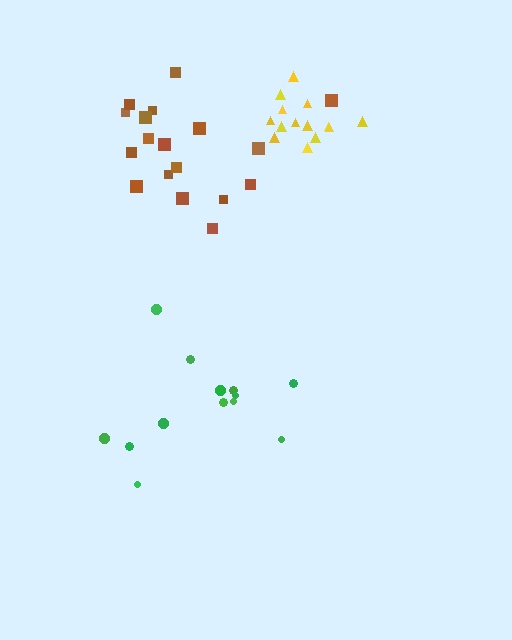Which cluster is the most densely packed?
Yellow.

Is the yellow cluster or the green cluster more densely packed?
Yellow.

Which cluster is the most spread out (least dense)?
Green.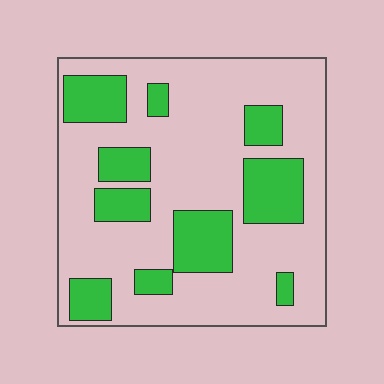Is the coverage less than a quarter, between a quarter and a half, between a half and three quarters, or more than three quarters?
Between a quarter and a half.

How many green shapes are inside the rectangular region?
10.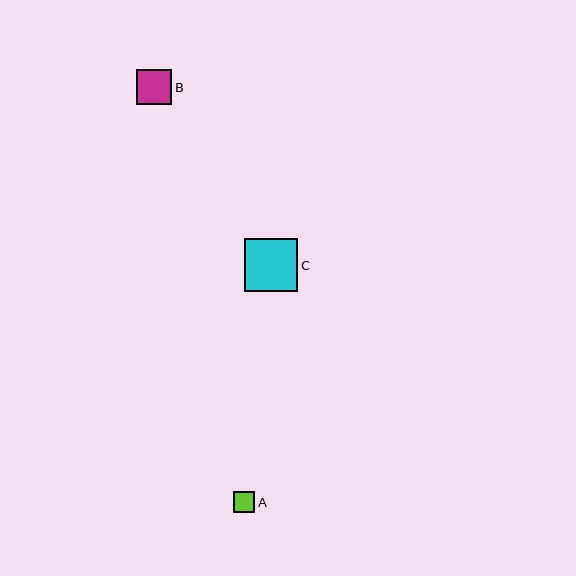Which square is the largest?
Square C is the largest with a size of approximately 53 pixels.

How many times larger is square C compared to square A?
Square C is approximately 2.5 times the size of square A.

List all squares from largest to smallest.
From largest to smallest: C, B, A.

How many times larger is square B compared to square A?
Square B is approximately 1.7 times the size of square A.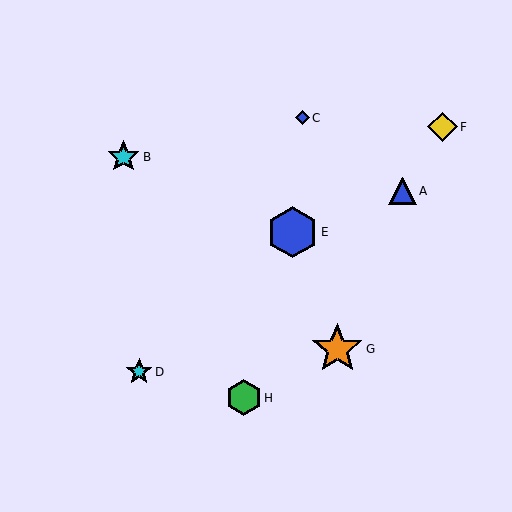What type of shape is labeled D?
Shape D is a cyan star.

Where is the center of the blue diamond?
The center of the blue diamond is at (302, 118).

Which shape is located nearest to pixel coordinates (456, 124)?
The yellow diamond (labeled F) at (442, 127) is nearest to that location.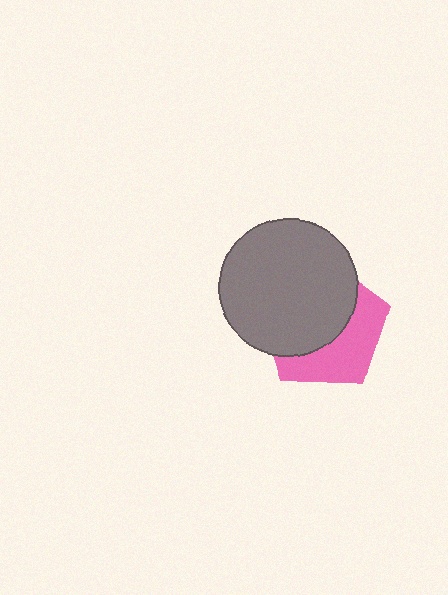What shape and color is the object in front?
The object in front is a gray circle.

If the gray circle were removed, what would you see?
You would see the complete pink pentagon.